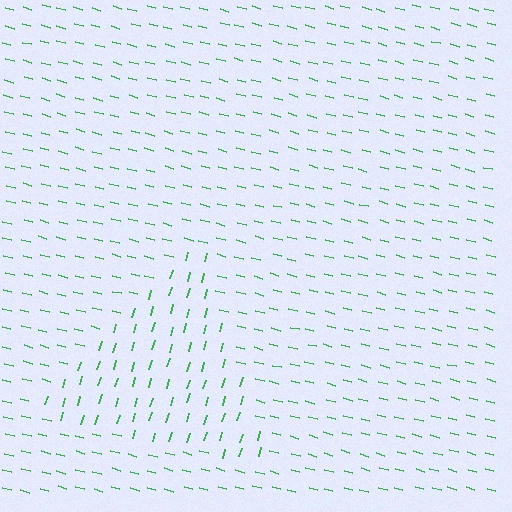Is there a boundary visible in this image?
Yes, there is a texture boundary formed by a change in line orientation.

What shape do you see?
I see a triangle.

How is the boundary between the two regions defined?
The boundary is defined purely by a change in line orientation (approximately 89 degrees difference). All lines are the same color and thickness.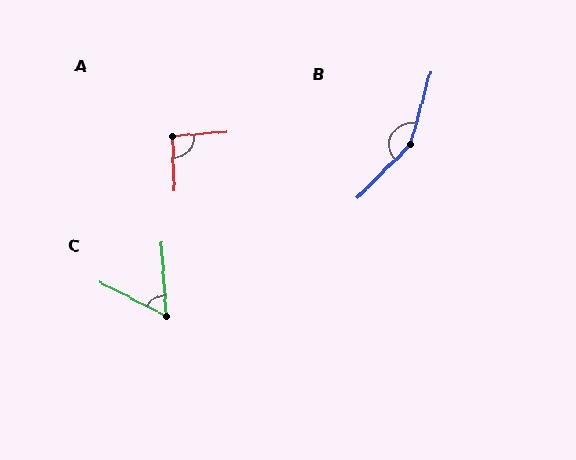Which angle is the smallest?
C, at approximately 60 degrees.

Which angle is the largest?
B, at approximately 150 degrees.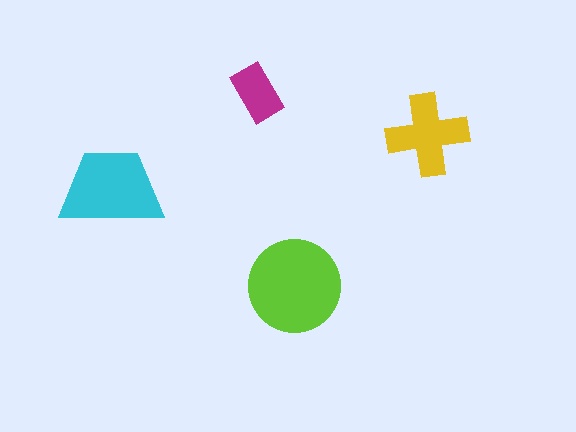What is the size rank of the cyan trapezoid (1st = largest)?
2nd.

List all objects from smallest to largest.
The magenta rectangle, the yellow cross, the cyan trapezoid, the lime circle.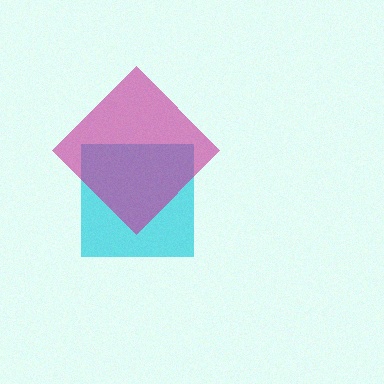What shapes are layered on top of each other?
The layered shapes are: a cyan square, a magenta diamond.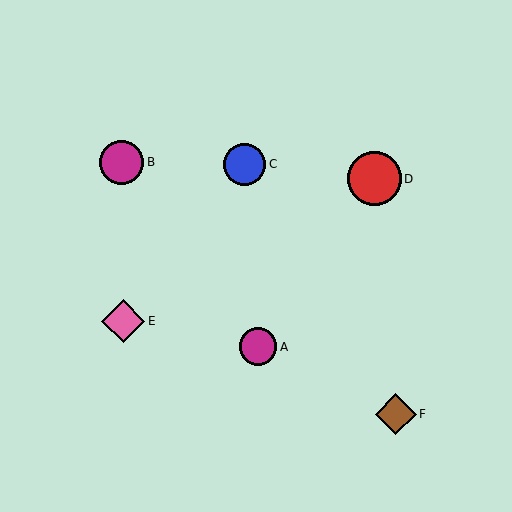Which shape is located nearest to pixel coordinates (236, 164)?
The blue circle (labeled C) at (244, 164) is nearest to that location.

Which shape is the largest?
The red circle (labeled D) is the largest.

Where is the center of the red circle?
The center of the red circle is at (374, 179).